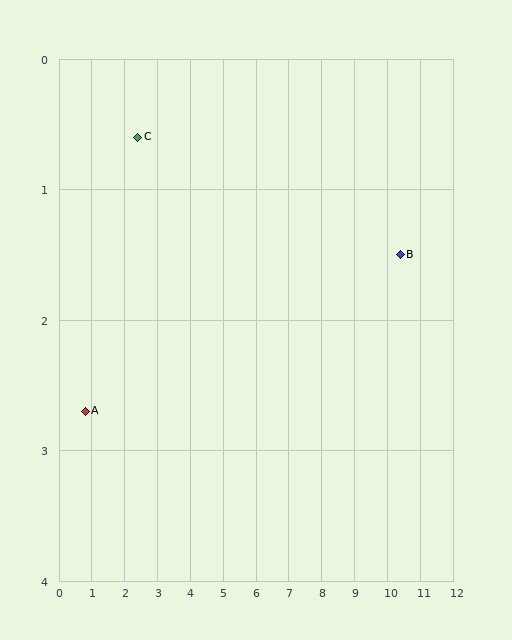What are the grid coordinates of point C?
Point C is at approximately (2.4, 0.6).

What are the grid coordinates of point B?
Point B is at approximately (10.4, 1.5).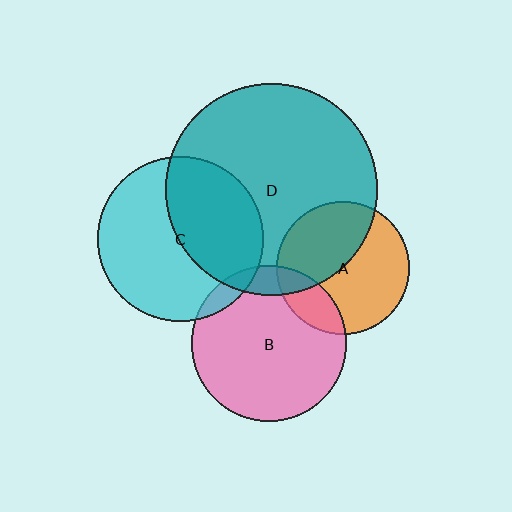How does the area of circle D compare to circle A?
Approximately 2.5 times.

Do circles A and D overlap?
Yes.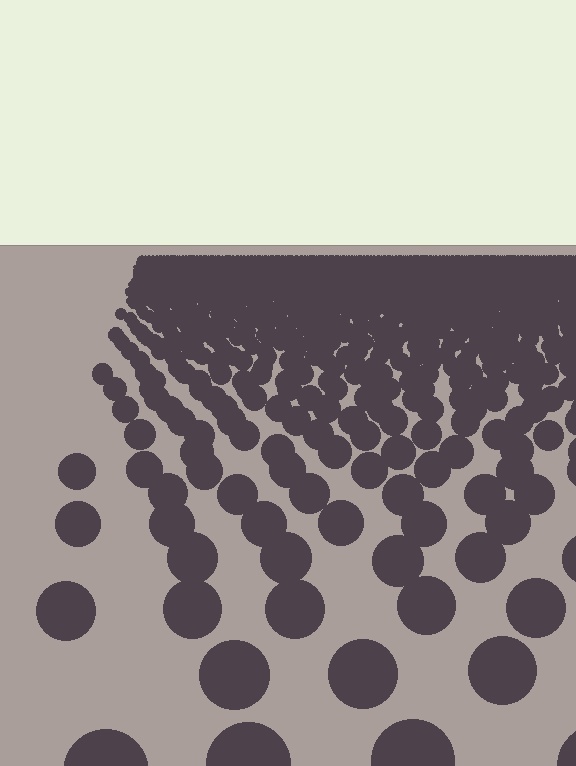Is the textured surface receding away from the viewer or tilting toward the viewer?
The surface is receding away from the viewer. Texture elements get smaller and denser toward the top.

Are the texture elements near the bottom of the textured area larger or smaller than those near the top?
Larger. Near the bottom, elements are closer to the viewer and appear at a bigger on-screen size.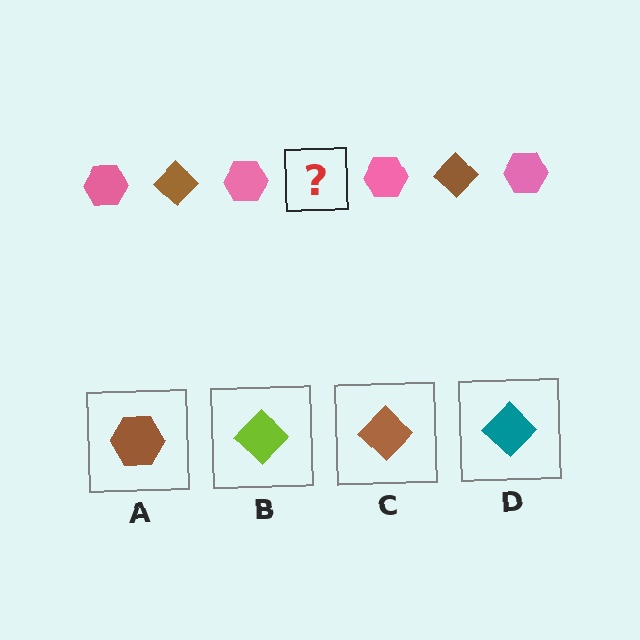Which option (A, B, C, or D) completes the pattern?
C.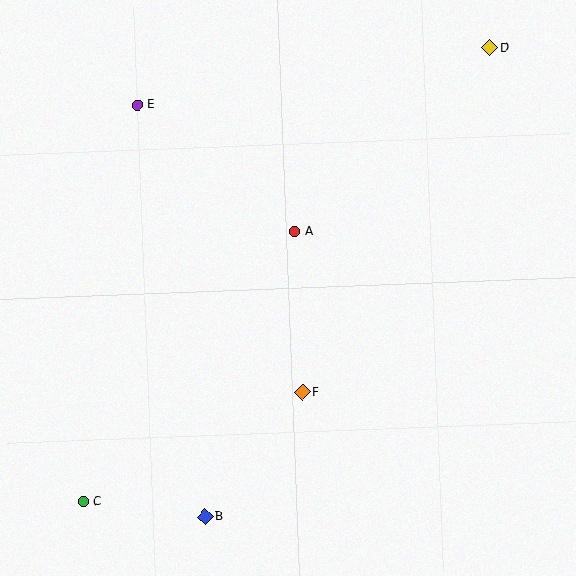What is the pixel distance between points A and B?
The distance between A and B is 299 pixels.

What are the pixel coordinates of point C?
Point C is at (83, 502).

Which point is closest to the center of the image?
Point A at (295, 231) is closest to the center.